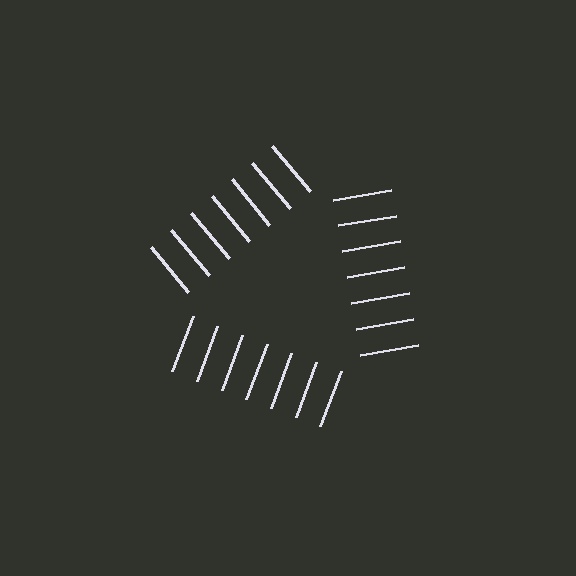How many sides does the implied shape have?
3 sides — the line-ends trace a triangle.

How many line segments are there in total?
21 — 7 along each of the 3 edges.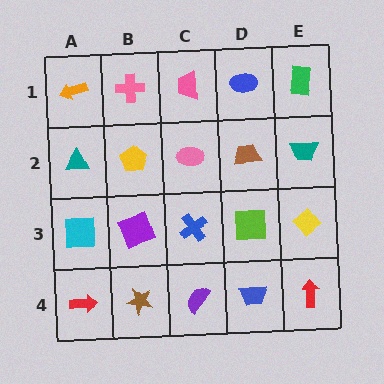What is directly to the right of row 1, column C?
A blue ellipse.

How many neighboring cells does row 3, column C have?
4.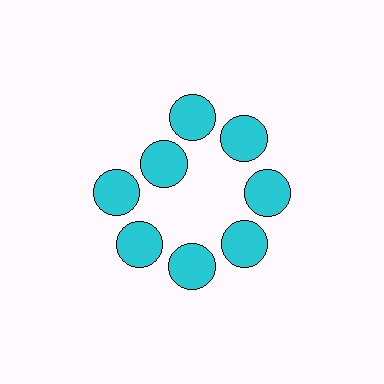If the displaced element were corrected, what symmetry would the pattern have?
It would have 8-fold rotational symmetry — the pattern would map onto itself every 45 degrees.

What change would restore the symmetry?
The symmetry would be restored by moving it outward, back onto the ring so that all 8 circles sit at equal angles and equal distance from the center.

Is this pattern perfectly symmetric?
No. The 8 cyan circles are arranged in a ring, but one element near the 10 o'clock position is pulled inward toward the center, breaking the 8-fold rotational symmetry.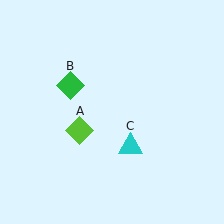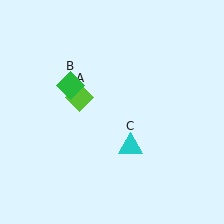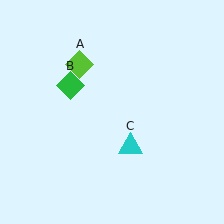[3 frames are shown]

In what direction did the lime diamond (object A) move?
The lime diamond (object A) moved up.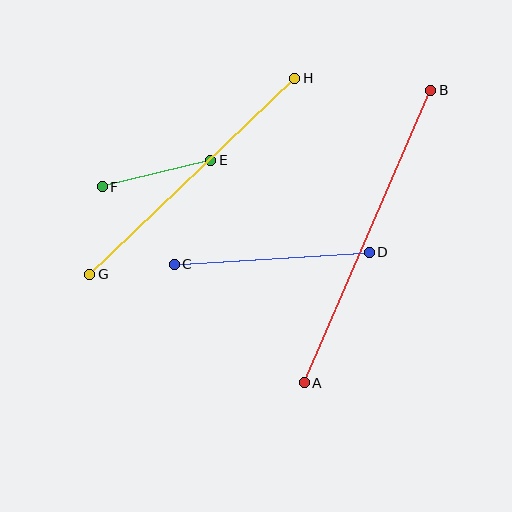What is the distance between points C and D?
The distance is approximately 195 pixels.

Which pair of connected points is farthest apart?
Points A and B are farthest apart.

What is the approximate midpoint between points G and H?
The midpoint is at approximately (192, 176) pixels.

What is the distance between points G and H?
The distance is approximately 283 pixels.